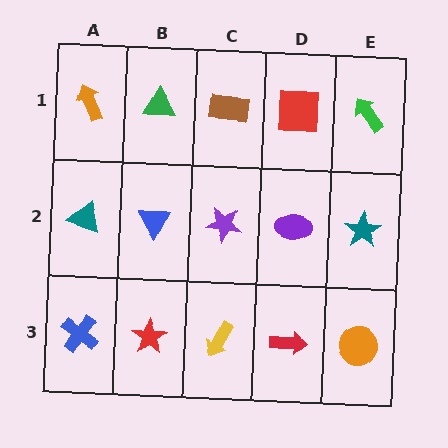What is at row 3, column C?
A yellow arrow.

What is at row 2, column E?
A teal star.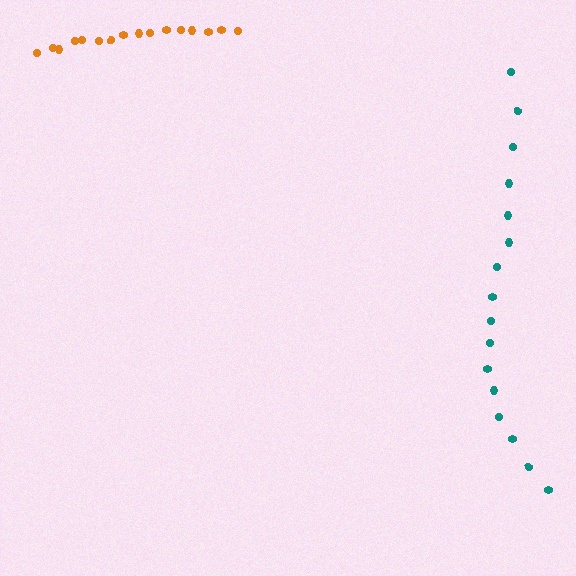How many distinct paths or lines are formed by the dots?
There are 2 distinct paths.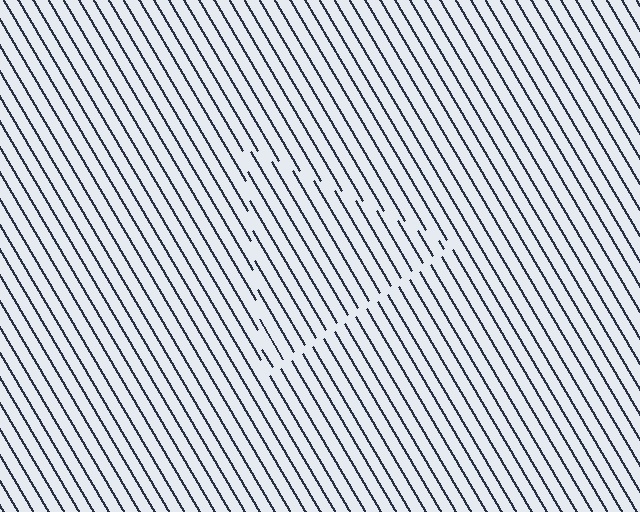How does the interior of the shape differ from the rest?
The interior of the shape contains the same grating, shifted by half a period — the contour is defined by the phase discontinuity where line-ends from the inner and outer gratings abut.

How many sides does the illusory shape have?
3 sides — the line-ends trace a triangle.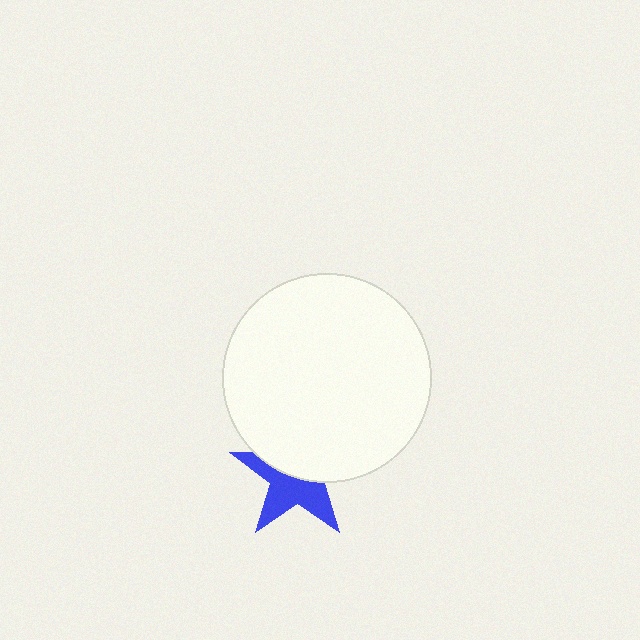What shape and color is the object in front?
The object in front is a white circle.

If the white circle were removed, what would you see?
You would see the complete blue star.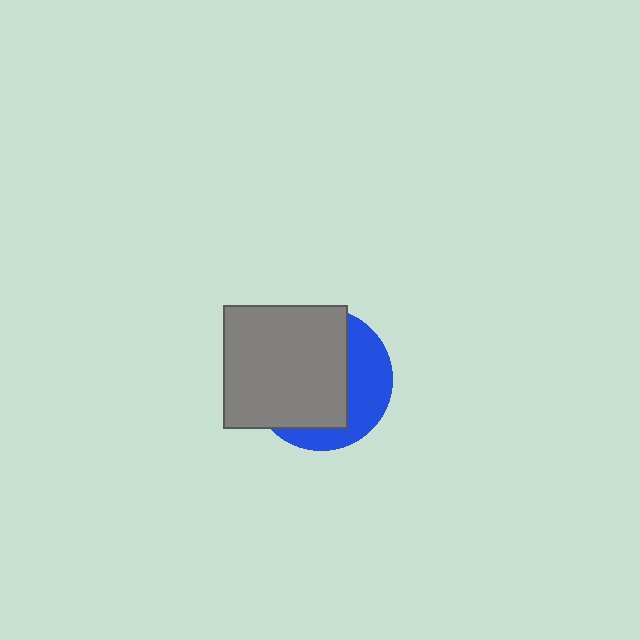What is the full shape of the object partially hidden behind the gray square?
The partially hidden object is a blue circle.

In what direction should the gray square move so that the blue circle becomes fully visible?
The gray square should move left. That is the shortest direction to clear the overlap and leave the blue circle fully visible.